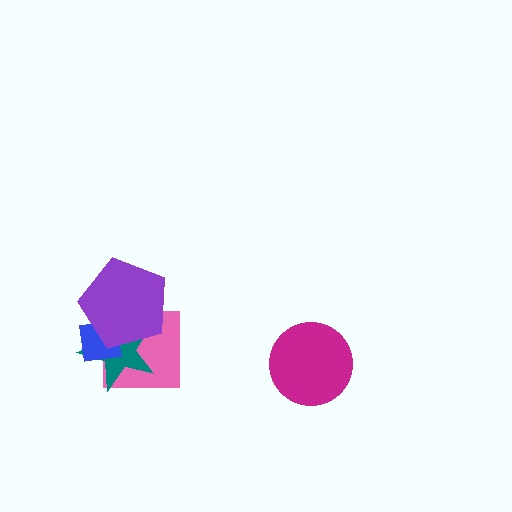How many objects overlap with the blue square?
3 objects overlap with the blue square.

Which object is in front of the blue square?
The purple pentagon is in front of the blue square.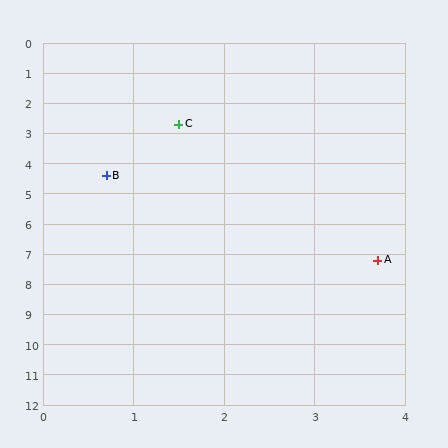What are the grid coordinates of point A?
Point A is at approximately (3.7, 7.2).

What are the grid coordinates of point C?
Point C is at approximately (1.5, 2.7).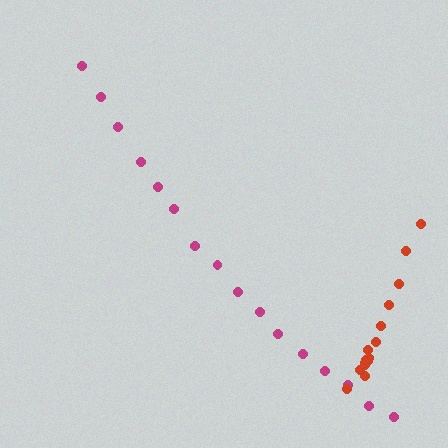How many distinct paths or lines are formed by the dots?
There are 2 distinct paths.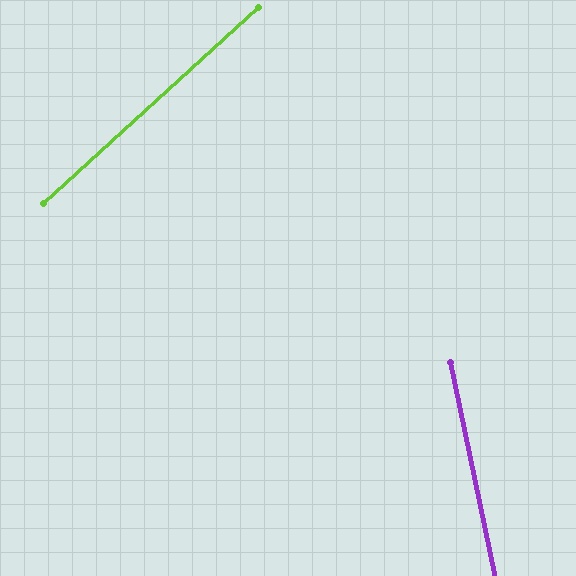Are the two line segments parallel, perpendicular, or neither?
Neither parallel nor perpendicular — they differ by about 60°.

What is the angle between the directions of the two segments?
Approximately 60 degrees.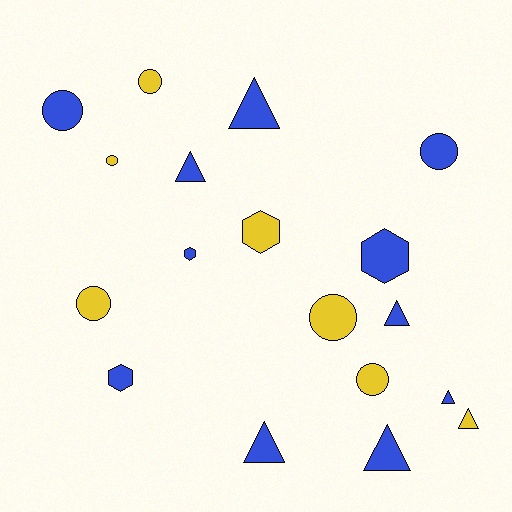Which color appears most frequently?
Blue, with 11 objects.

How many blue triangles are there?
There are 6 blue triangles.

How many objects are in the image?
There are 18 objects.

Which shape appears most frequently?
Triangle, with 7 objects.